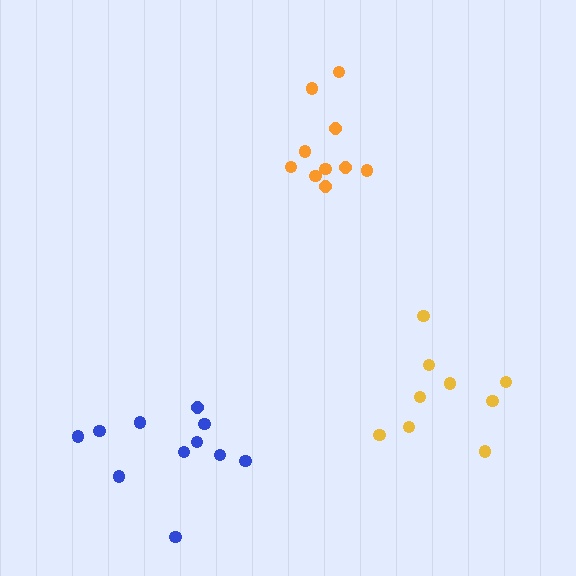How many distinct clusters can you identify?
There are 3 distinct clusters.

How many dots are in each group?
Group 1: 11 dots, Group 2: 10 dots, Group 3: 9 dots (30 total).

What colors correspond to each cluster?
The clusters are colored: blue, orange, yellow.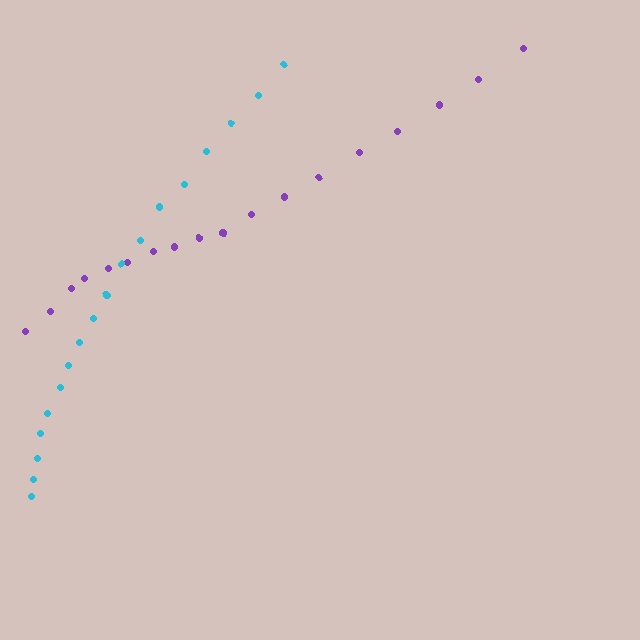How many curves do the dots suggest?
There are 2 distinct paths.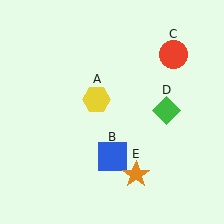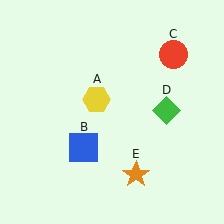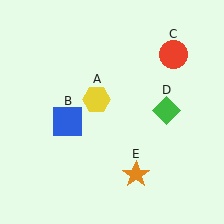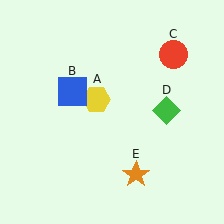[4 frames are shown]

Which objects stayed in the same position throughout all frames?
Yellow hexagon (object A) and red circle (object C) and green diamond (object D) and orange star (object E) remained stationary.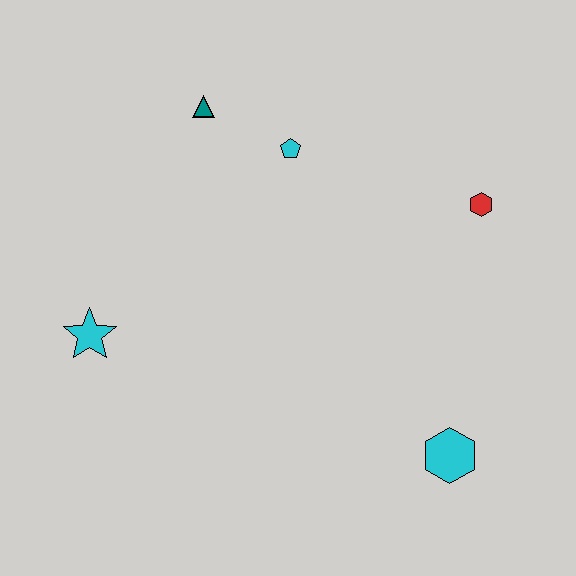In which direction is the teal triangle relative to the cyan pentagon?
The teal triangle is to the left of the cyan pentagon.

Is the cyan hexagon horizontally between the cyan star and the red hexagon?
Yes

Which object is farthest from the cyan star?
The red hexagon is farthest from the cyan star.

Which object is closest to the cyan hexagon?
The red hexagon is closest to the cyan hexagon.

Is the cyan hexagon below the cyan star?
Yes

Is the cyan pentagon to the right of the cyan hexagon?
No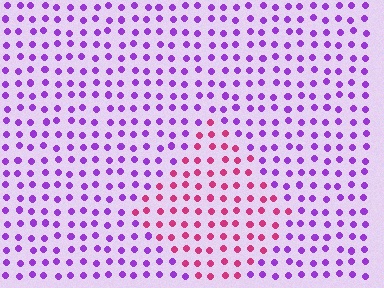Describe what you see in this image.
The image is filled with small purple elements in a uniform arrangement. A diamond-shaped region is visible where the elements are tinted to a slightly different hue, forming a subtle color boundary.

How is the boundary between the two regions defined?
The boundary is defined purely by a slight shift in hue (about 53 degrees). Spacing, size, and orientation are identical on both sides.